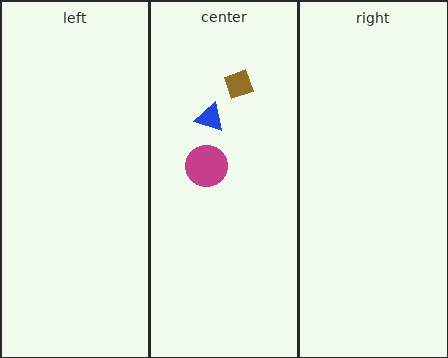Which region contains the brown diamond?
The center region.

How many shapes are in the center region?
3.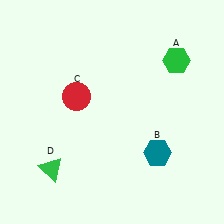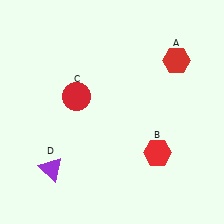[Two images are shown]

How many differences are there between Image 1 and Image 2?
There are 3 differences between the two images.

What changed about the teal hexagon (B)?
In Image 1, B is teal. In Image 2, it changed to red.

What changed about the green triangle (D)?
In Image 1, D is green. In Image 2, it changed to purple.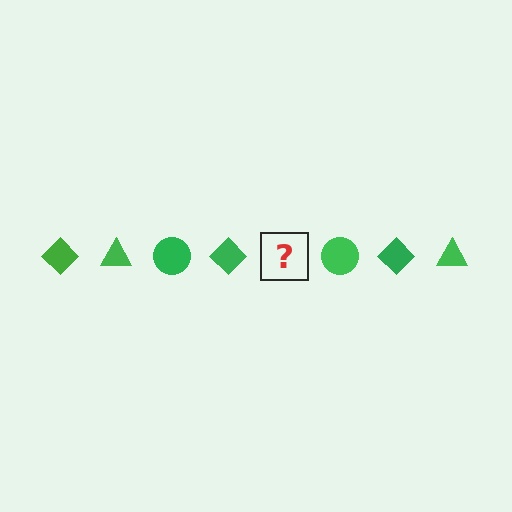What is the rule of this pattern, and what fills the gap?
The rule is that the pattern cycles through diamond, triangle, circle shapes in green. The gap should be filled with a green triangle.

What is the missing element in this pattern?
The missing element is a green triangle.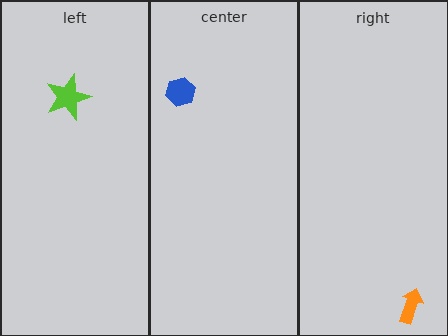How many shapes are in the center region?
1.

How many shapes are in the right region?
1.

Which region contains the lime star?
The left region.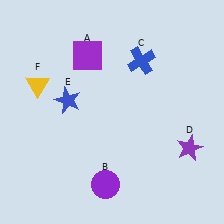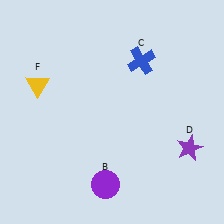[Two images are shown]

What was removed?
The purple square (A), the blue star (E) were removed in Image 2.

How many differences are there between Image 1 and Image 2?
There are 2 differences between the two images.